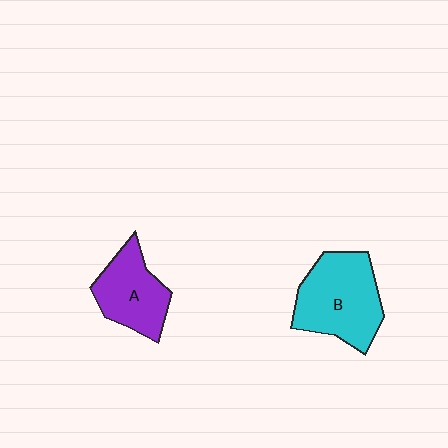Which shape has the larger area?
Shape B (cyan).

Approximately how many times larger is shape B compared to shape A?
Approximately 1.4 times.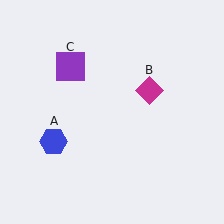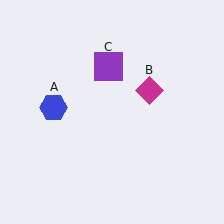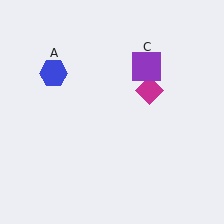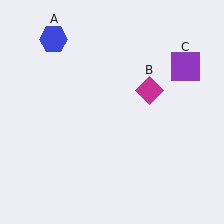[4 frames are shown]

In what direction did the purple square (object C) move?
The purple square (object C) moved right.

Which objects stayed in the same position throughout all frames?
Magenta diamond (object B) remained stationary.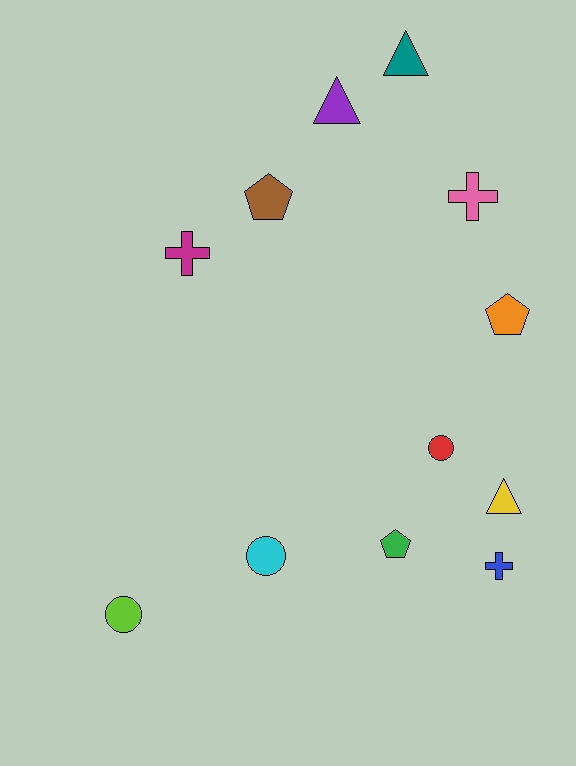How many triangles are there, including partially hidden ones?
There are 3 triangles.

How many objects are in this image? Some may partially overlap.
There are 12 objects.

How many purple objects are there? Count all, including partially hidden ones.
There is 1 purple object.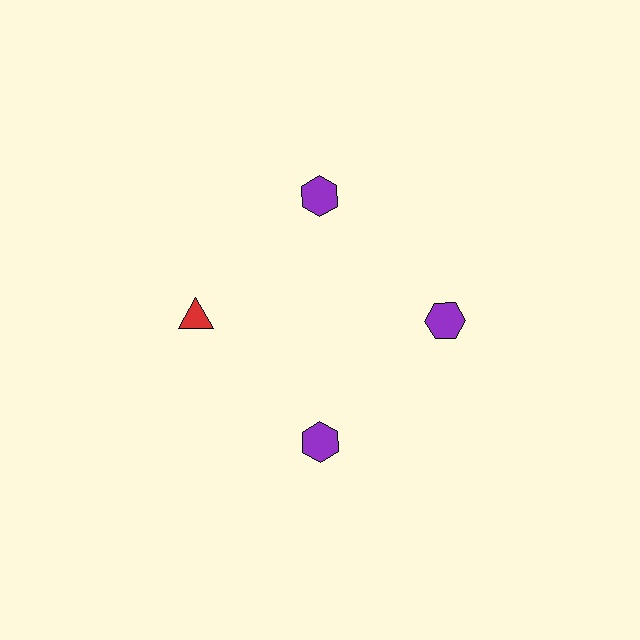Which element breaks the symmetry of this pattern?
The red triangle at roughly the 9 o'clock position breaks the symmetry. All other shapes are purple hexagons.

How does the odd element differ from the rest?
It differs in both color (red instead of purple) and shape (triangle instead of hexagon).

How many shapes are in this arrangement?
There are 4 shapes arranged in a ring pattern.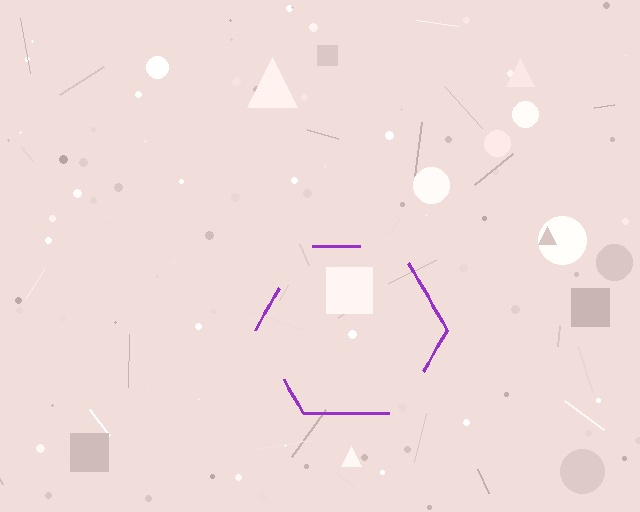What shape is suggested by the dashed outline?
The dashed outline suggests a hexagon.